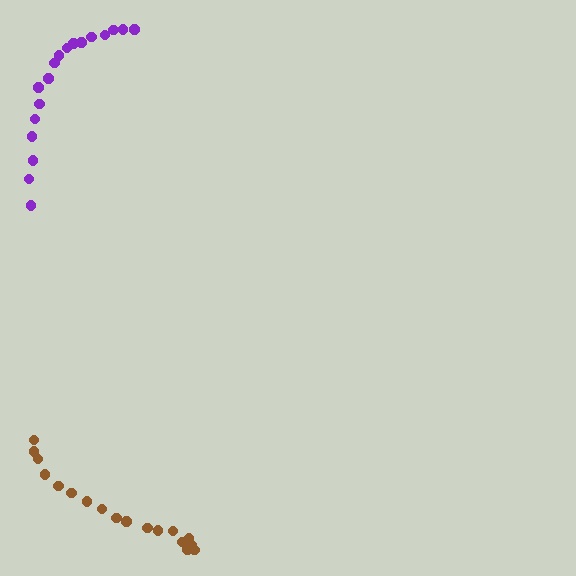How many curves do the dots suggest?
There are 2 distinct paths.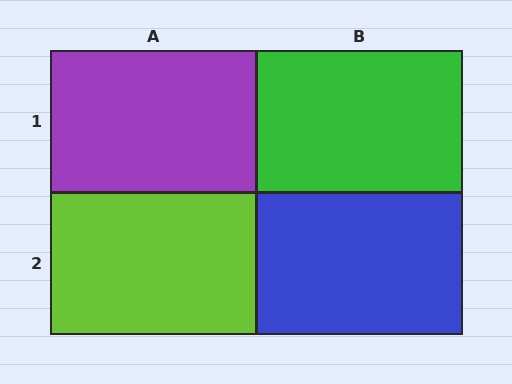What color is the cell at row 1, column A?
Purple.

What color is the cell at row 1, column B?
Green.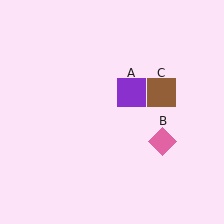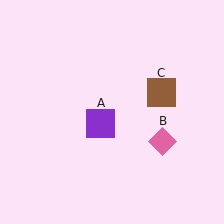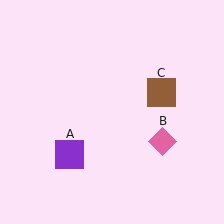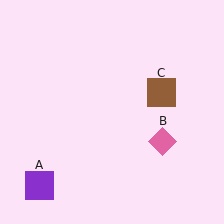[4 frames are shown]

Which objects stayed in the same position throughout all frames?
Pink diamond (object B) and brown square (object C) remained stationary.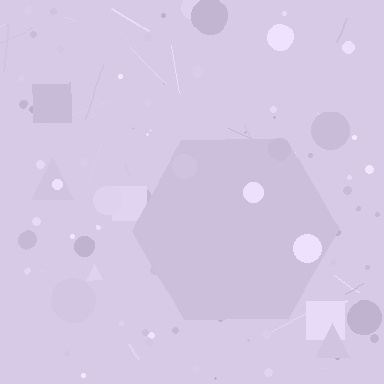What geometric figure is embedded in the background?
A hexagon is embedded in the background.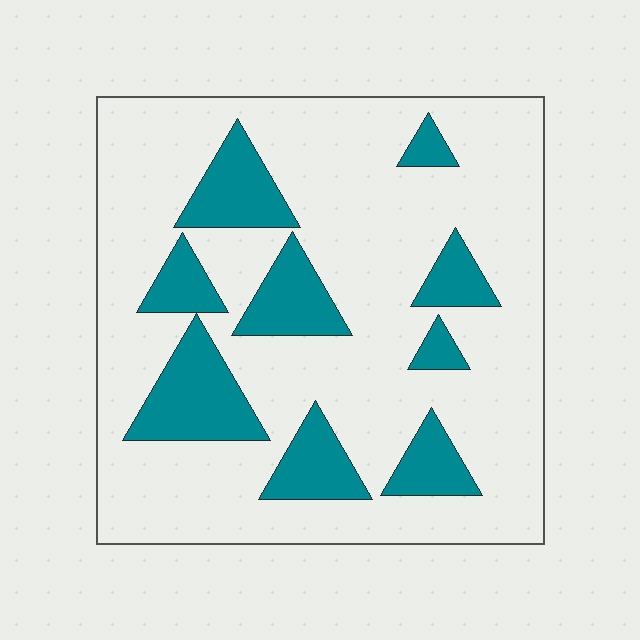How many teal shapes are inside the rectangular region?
9.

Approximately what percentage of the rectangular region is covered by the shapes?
Approximately 20%.